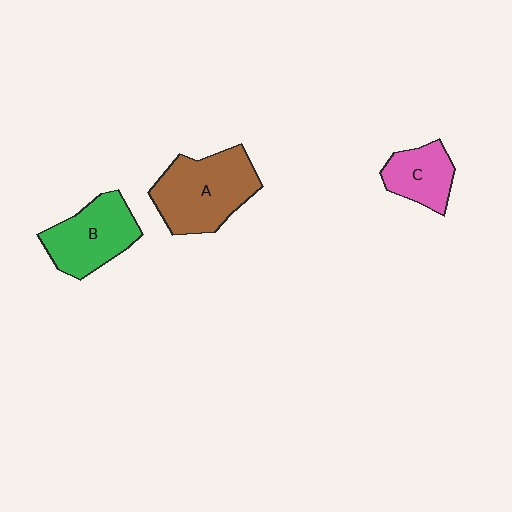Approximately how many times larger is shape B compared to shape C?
Approximately 1.5 times.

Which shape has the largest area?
Shape A (brown).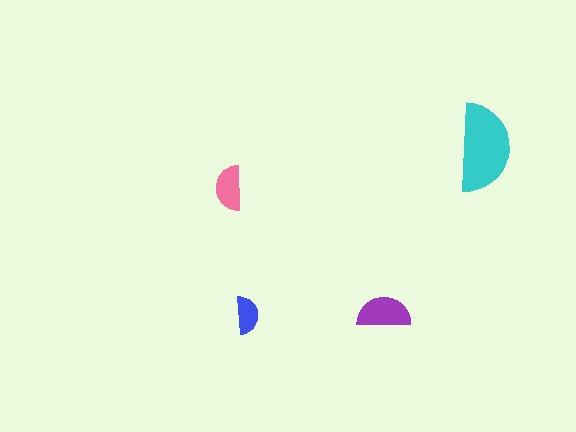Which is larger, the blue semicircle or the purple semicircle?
The purple one.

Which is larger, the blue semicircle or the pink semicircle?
The pink one.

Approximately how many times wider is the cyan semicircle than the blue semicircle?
About 2.5 times wider.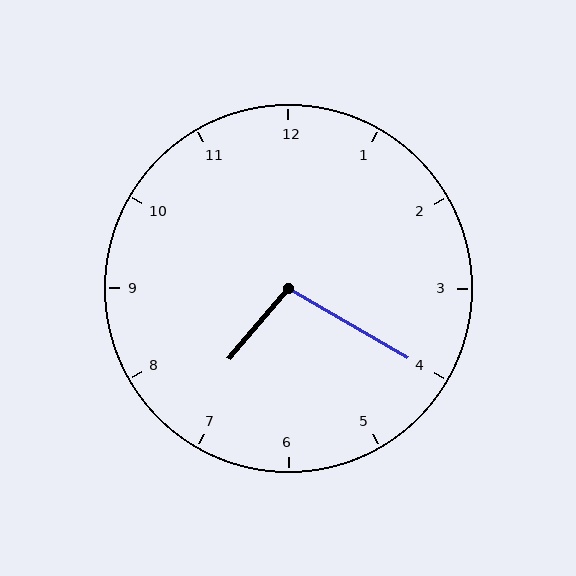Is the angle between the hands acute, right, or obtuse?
It is obtuse.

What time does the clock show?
7:20.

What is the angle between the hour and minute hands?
Approximately 100 degrees.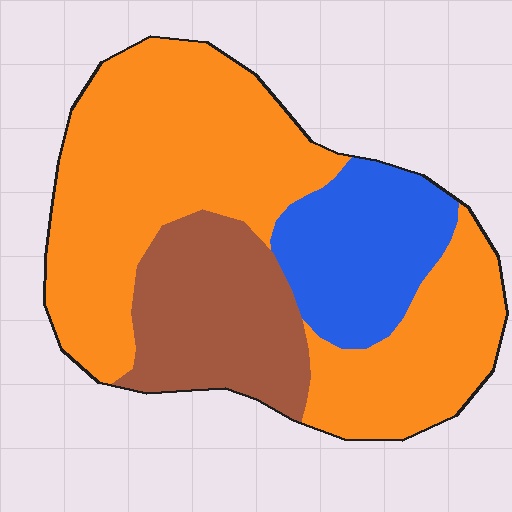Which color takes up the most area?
Orange, at roughly 60%.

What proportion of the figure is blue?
Blue takes up about one fifth (1/5) of the figure.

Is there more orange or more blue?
Orange.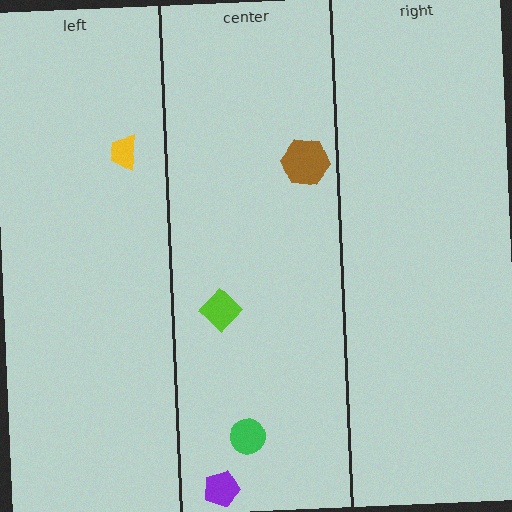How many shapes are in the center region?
4.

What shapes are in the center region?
The brown hexagon, the purple pentagon, the lime diamond, the green circle.